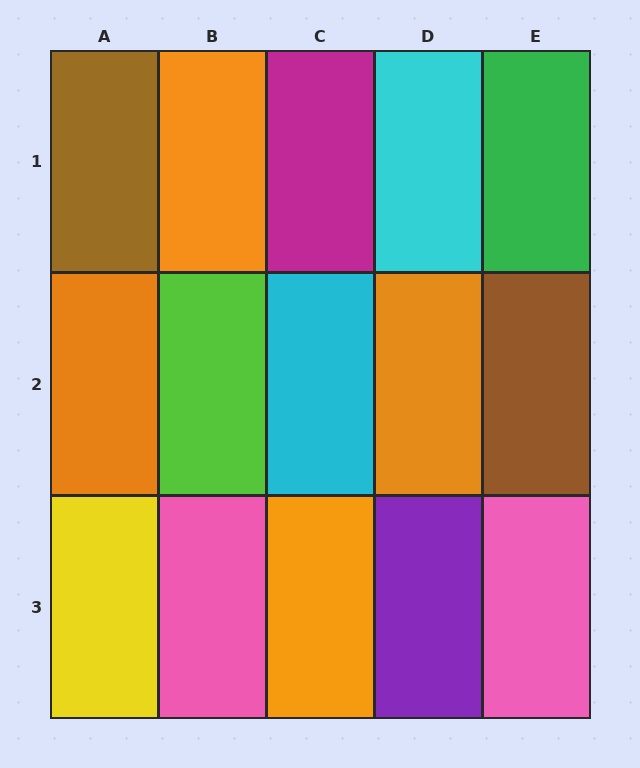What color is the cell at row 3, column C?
Orange.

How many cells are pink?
2 cells are pink.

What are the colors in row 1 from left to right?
Brown, orange, magenta, cyan, green.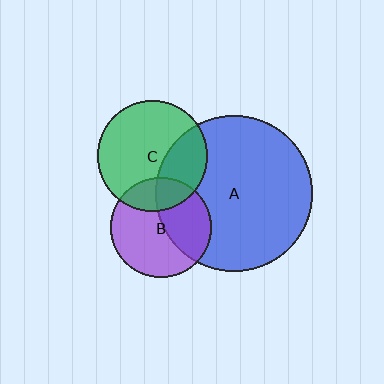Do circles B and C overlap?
Yes.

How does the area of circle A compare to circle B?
Approximately 2.4 times.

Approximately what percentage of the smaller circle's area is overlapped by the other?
Approximately 20%.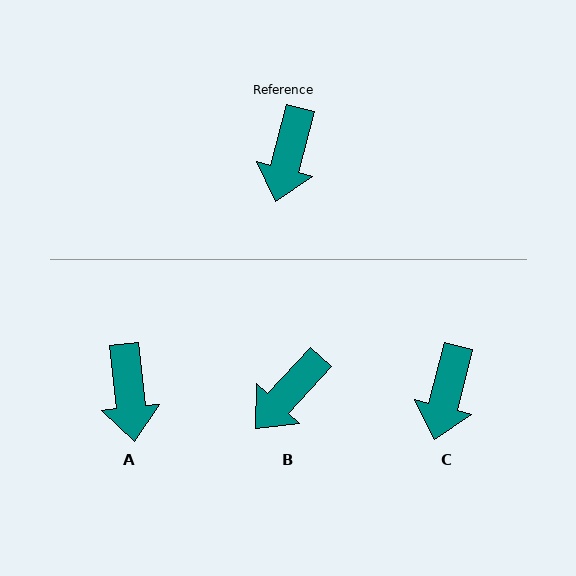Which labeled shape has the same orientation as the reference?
C.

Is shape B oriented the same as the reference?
No, it is off by about 28 degrees.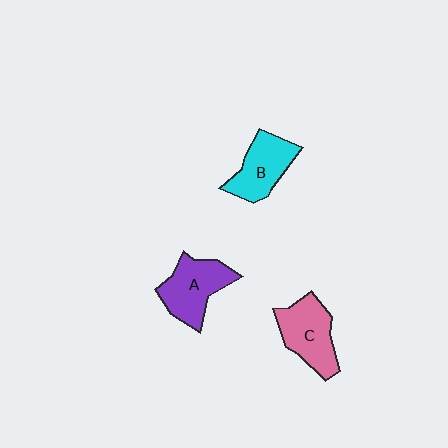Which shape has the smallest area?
Shape B (cyan).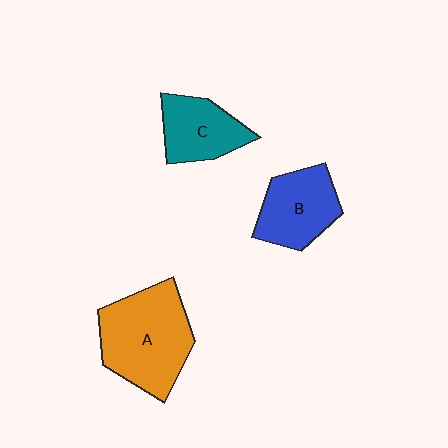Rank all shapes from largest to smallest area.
From largest to smallest: A (orange), B (blue), C (teal).